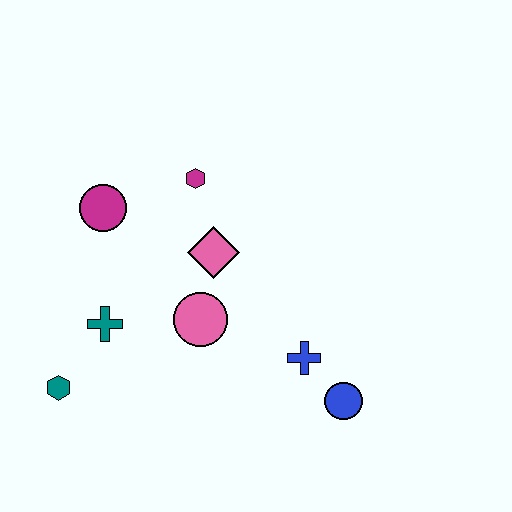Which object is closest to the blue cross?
The blue circle is closest to the blue cross.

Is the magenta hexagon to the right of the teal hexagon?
Yes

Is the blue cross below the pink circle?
Yes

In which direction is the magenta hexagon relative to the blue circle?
The magenta hexagon is above the blue circle.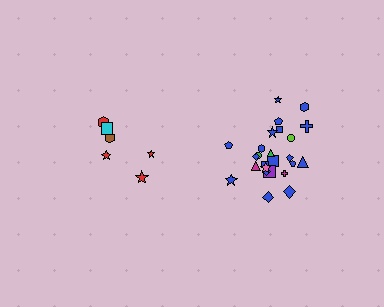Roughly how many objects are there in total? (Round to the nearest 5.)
Roughly 30 objects in total.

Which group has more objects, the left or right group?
The right group.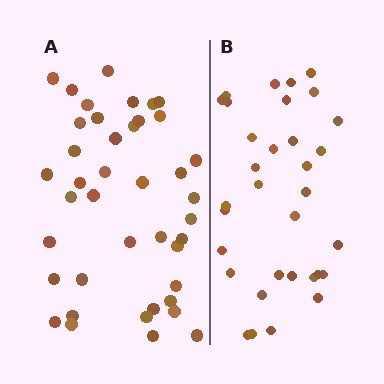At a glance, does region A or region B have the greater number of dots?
Region A (the left region) has more dots.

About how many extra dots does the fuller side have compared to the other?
Region A has roughly 8 or so more dots than region B.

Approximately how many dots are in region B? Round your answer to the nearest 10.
About 30 dots. (The exact count is 33, which rounds to 30.)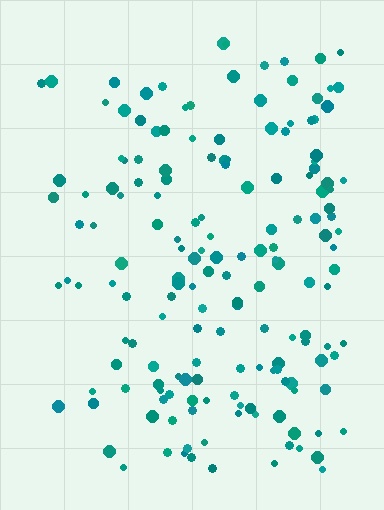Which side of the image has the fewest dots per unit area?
The left.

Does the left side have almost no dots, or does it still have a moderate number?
Still a moderate number, just noticeably fewer than the right.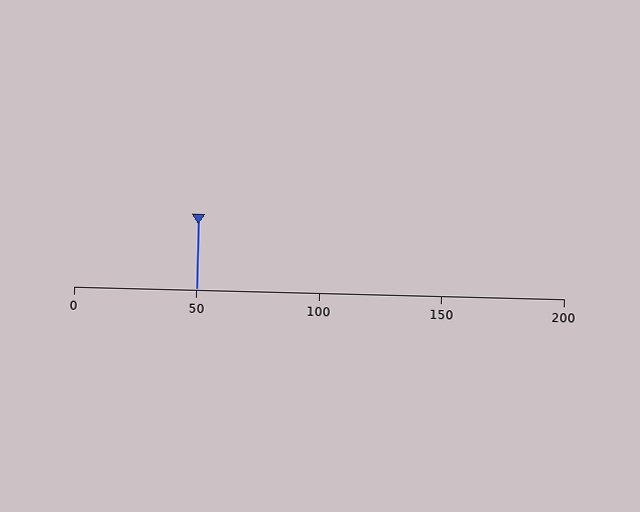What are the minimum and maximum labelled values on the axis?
The axis runs from 0 to 200.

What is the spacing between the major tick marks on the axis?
The major ticks are spaced 50 apart.